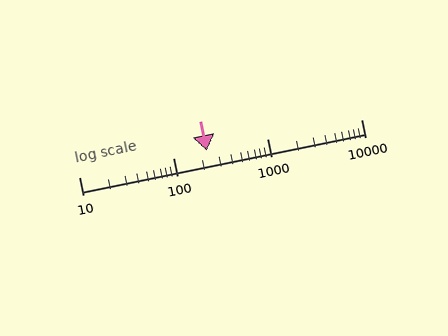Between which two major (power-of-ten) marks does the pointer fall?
The pointer is between 100 and 1000.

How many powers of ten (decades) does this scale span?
The scale spans 3 decades, from 10 to 10000.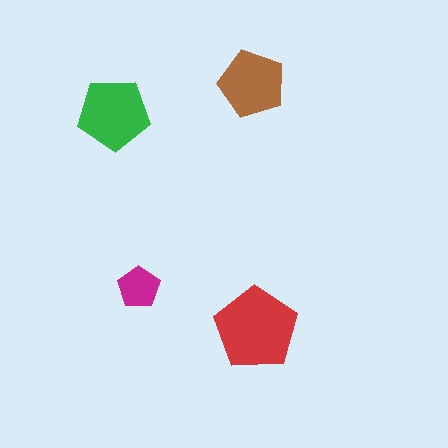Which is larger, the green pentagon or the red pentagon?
The red one.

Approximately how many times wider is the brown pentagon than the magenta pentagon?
About 1.5 times wider.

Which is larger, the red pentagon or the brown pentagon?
The red one.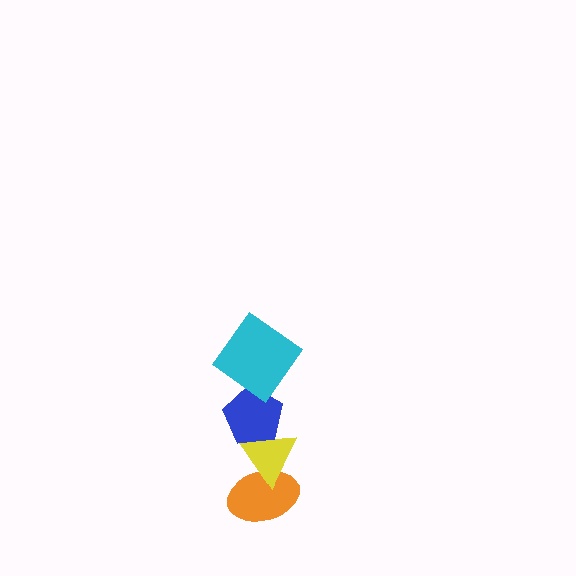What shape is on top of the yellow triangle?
The blue pentagon is on top of the yellow triangle.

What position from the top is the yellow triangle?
The yellow triangle is 3rd from the top.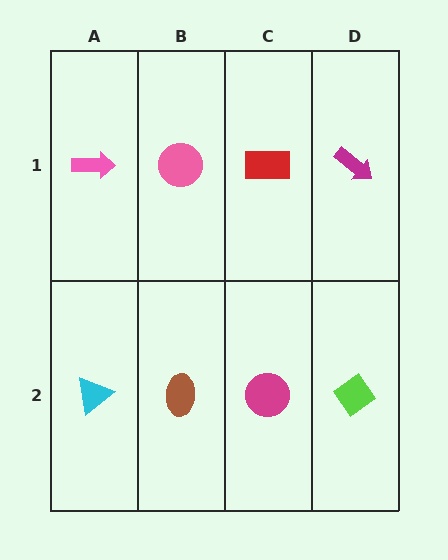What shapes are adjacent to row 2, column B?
A pink circle (row 1, column B), a cyan triangle (row 2, column A), a magenta circle (row 2, column C).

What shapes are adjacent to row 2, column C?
A red rectangle (row 1, column C), a brown ellipse (row 2, column B), a lime diamond (row 2, column D).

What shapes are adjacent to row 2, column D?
A magenta arrow (row 1, column D), a magenta circle (row 2, column C).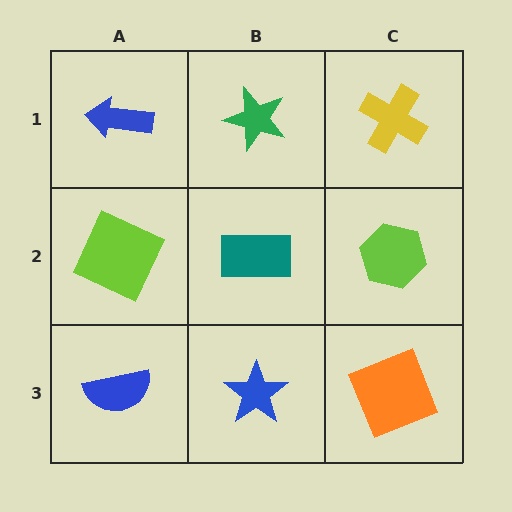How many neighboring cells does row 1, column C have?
2.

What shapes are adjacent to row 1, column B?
A teal rectangle (row 2, column B), a blue arrow (row 1, column A), a yellow cross (row 1, column C).